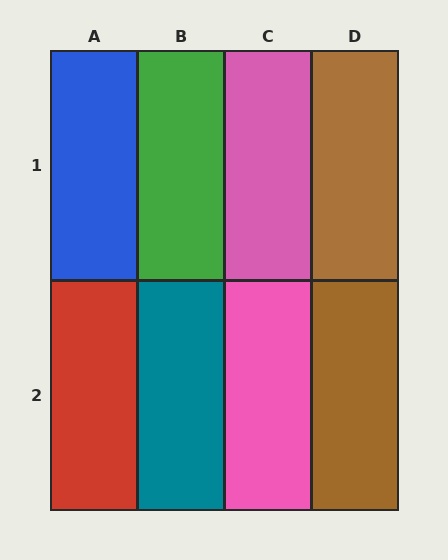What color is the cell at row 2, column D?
Brown.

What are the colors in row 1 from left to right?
Blue, green, pink, brown.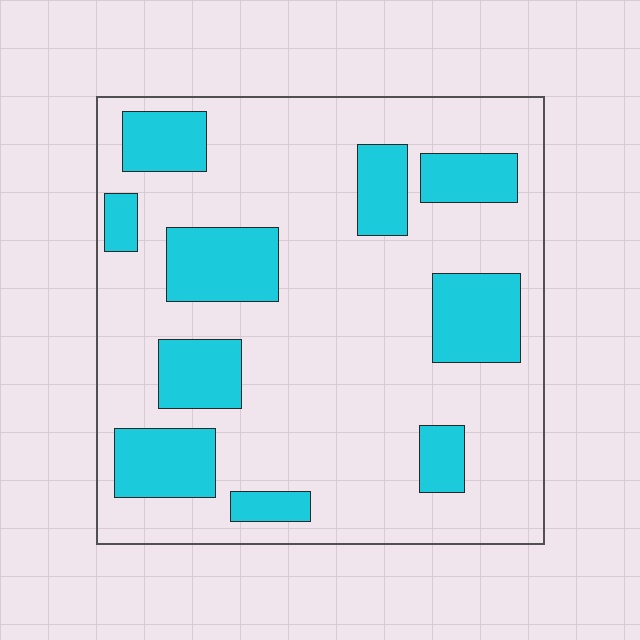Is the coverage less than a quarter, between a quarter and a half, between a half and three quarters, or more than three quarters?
Between a quarter and a half.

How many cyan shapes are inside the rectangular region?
10.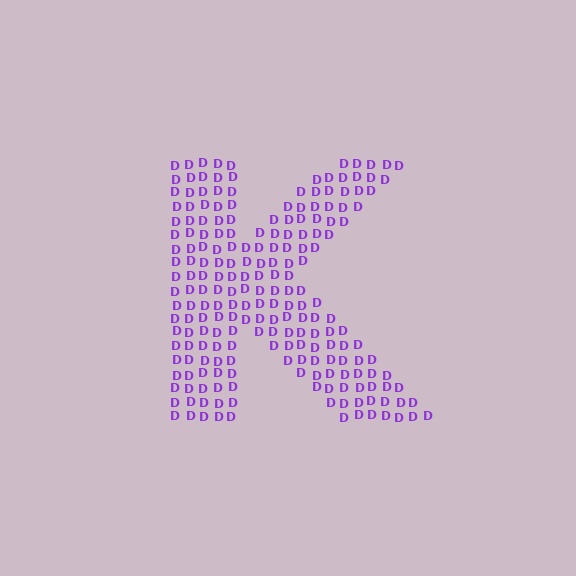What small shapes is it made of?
It is made of small letter D's.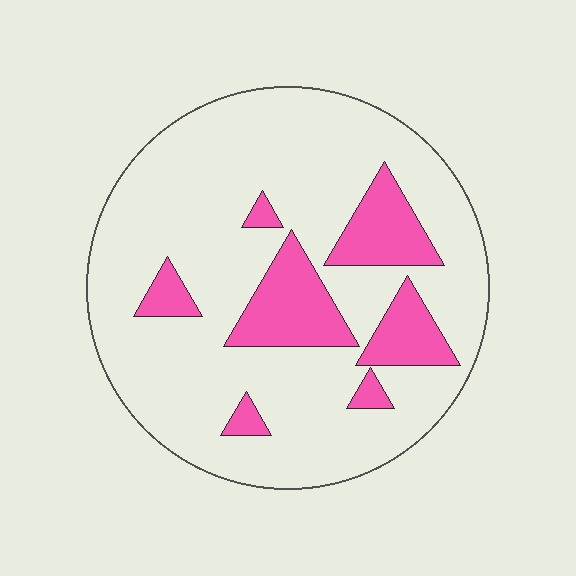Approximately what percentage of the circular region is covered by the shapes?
Approximately 20%.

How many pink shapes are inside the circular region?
7.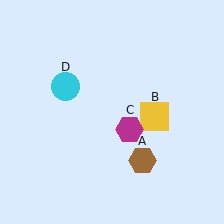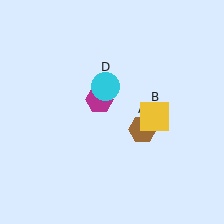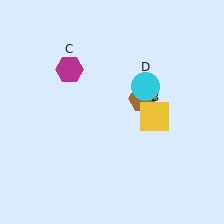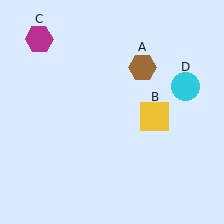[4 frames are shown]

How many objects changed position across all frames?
3 objects changed position: brown hexagon (object A), magenta hexagon (object C), cyan circle (object D).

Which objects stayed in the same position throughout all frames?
Yellow square (object B) remained stationary.